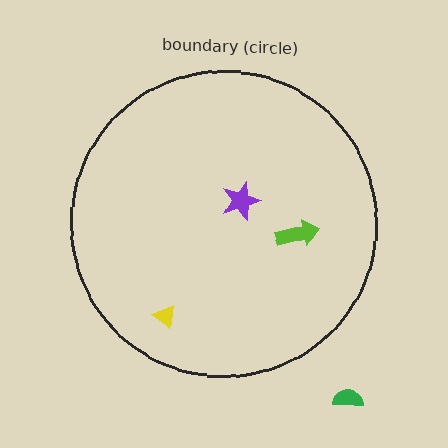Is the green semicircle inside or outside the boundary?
Outside.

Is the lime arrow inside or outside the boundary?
Inside.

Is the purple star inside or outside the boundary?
Inside.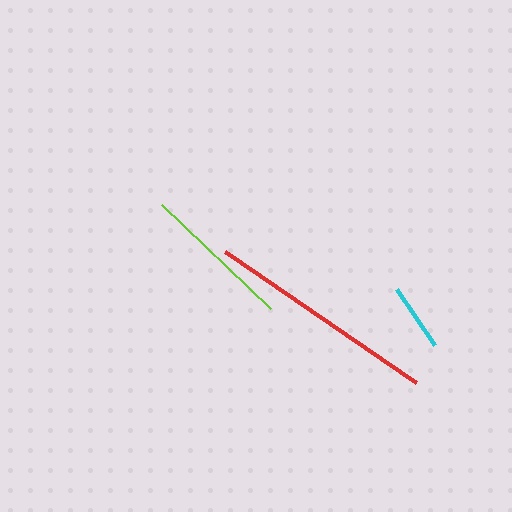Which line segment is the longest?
The red line is the longest at approximately 232 pixels.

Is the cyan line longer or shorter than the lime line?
The lime line is longer than the cyan line.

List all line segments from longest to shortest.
From longest to shortest: red, lime, cyan.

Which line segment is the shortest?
The cyan line is the shortest at approximately 68 pixels.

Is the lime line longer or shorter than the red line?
The red line is longer than the lime line.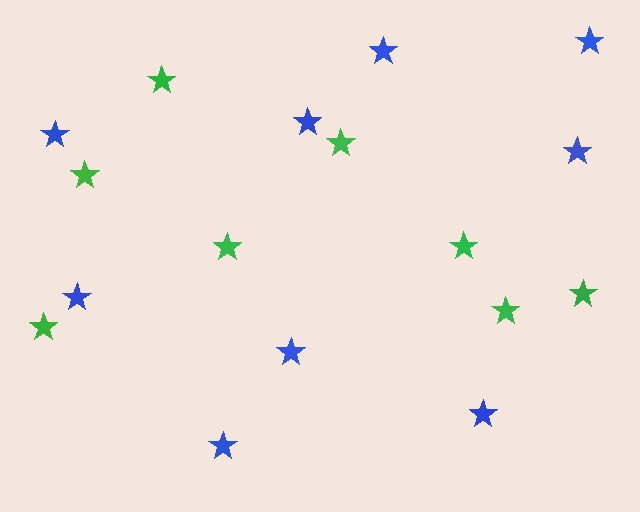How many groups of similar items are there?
There are 2 groups: one group of blue stars (9) and one group of green stars (8).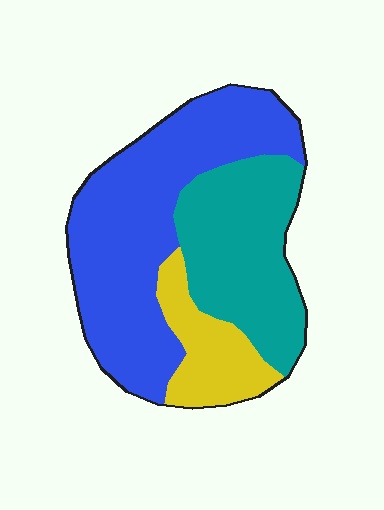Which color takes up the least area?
Yellow, at roughly 15%.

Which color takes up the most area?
Blue, at roughly 50%.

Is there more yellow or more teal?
Teal.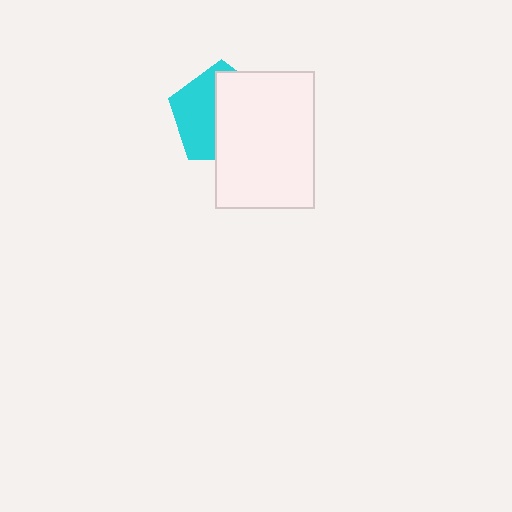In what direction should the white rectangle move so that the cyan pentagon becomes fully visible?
The white rectangle should move right. That is the shortest direction to clear the overlap and leave the cyan pentagon fully visible.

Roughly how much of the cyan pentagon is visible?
A small part of it is visible (roughly 45%).